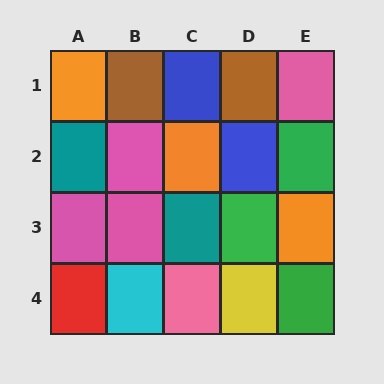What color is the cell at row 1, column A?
Orange.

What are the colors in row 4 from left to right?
Red, cyan, pink, yellow, green.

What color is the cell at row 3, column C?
Teal.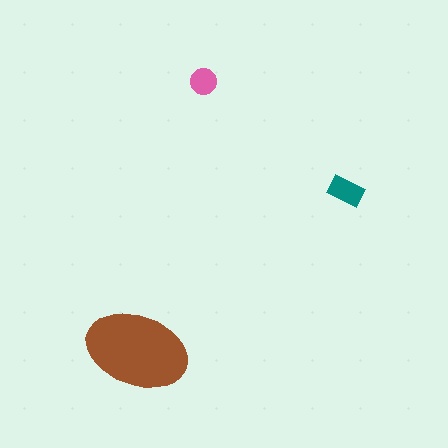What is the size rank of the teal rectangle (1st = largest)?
2nd.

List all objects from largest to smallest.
The brown ellipse, the teal rectangle, the pink circle.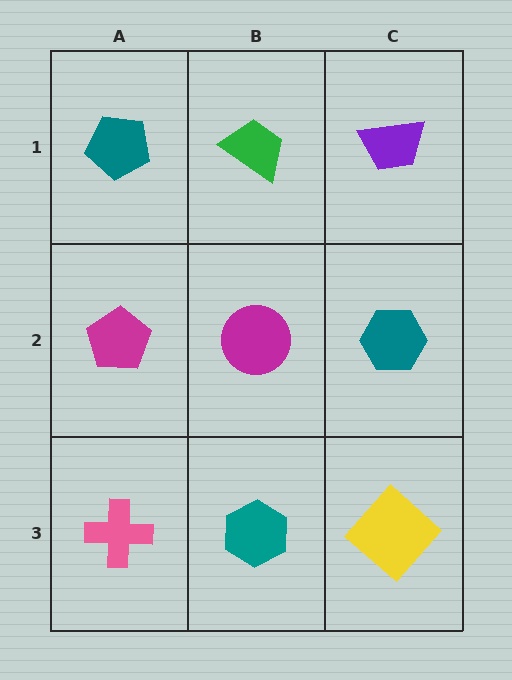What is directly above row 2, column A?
A teal pentagon.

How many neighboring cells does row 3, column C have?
2.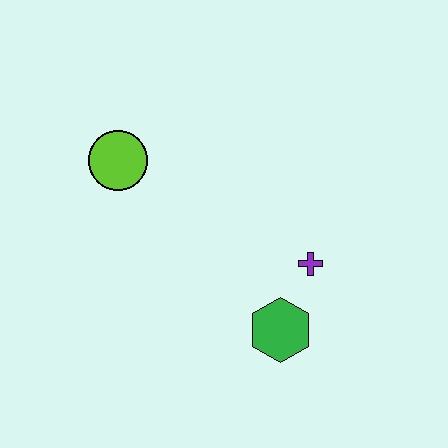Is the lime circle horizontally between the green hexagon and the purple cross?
No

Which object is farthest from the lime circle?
The green hexagon is farthest from the lime circle.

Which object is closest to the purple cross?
The green hexagon is closest to the purple cross.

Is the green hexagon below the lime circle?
Yes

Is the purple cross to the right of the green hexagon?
Yes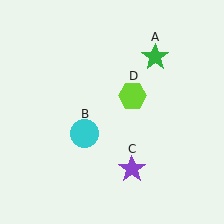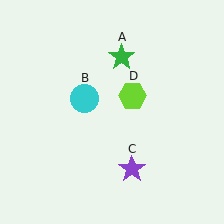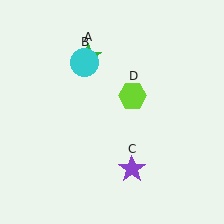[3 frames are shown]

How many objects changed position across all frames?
2 objects changed position: green star (object A), cyan circle (object B).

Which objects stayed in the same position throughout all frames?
Purple star (object C) and lime hexagon (object D) remained stationary.